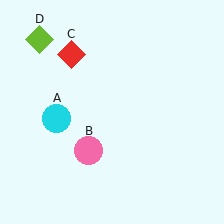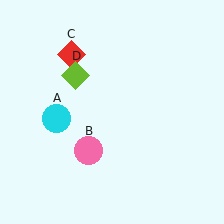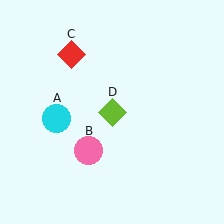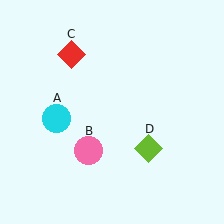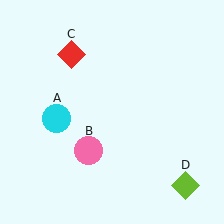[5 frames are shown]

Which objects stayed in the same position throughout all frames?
Cyan circle (object A) and pink circle (object B) and red diamond (object C) remained stationary.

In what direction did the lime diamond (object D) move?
The lime diamond (object D) moved down and to the right.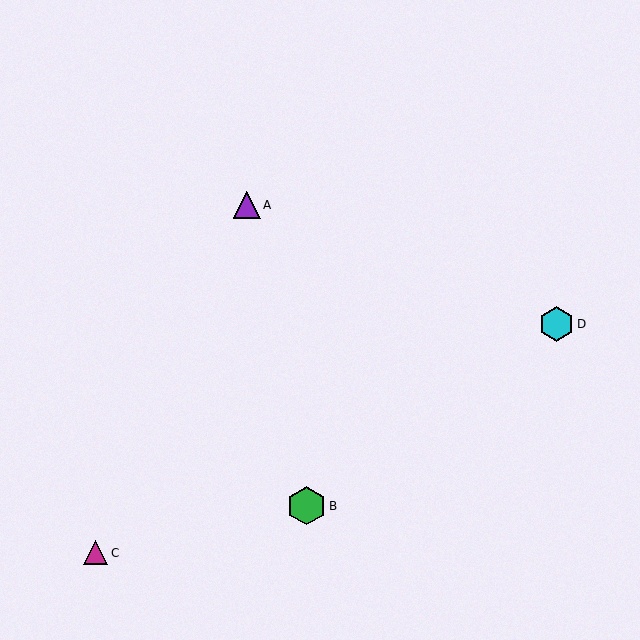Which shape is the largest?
The green hexagon (labeled B) is the largest.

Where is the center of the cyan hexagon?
The center of the cyan hexagon is at (557, 324).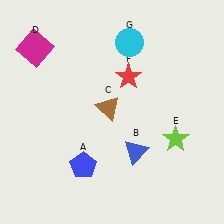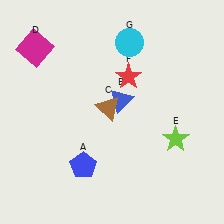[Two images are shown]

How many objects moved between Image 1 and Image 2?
1 object moved between the two images.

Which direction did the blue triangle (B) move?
The blue triangle (B) moved up.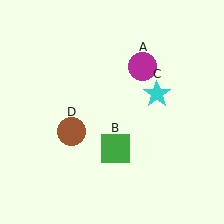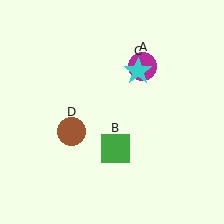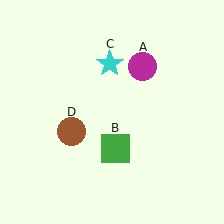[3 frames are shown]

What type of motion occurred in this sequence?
The cyan star (object C) rotated counterclockwise around the center of the scene.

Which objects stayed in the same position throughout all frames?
Magenta circle (object A) and green square (object B) and brown circle (object D) remained stationary.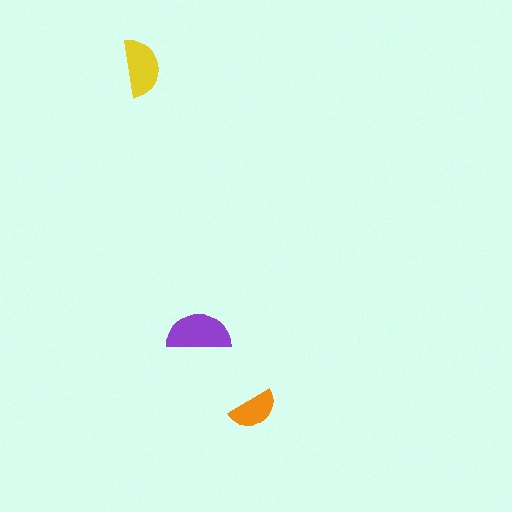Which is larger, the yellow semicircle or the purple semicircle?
The purple one.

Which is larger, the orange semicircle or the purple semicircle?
The purple one.